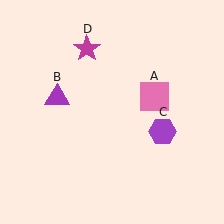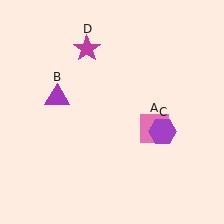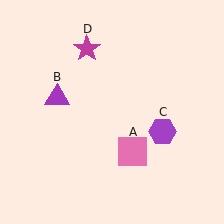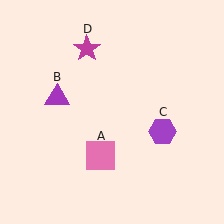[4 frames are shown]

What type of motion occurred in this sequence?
The pink square (object A) rotated clockwise around the center of the scene.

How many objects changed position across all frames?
1 object changed position: pink square (object A).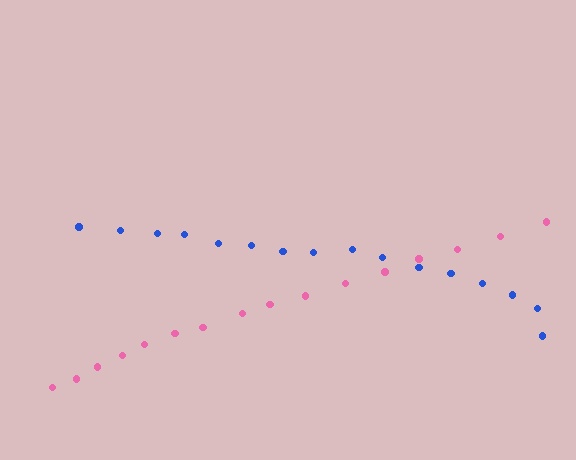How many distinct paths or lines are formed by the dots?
There are 2 distinct paths.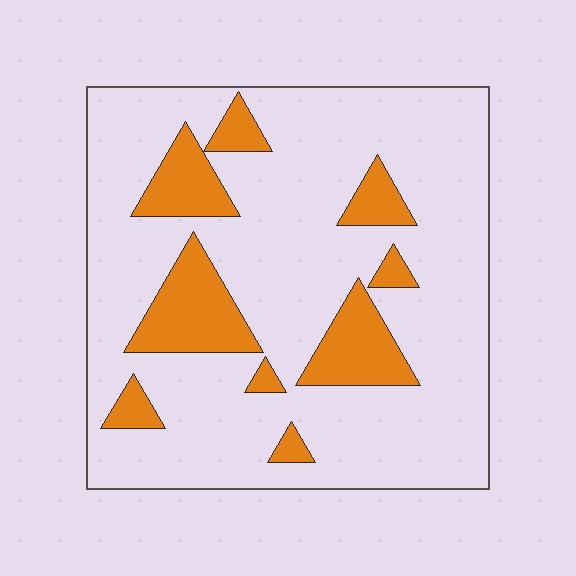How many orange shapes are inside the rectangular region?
9.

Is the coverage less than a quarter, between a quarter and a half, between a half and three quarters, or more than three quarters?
Less than a quarter.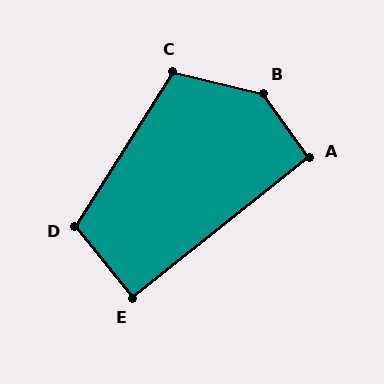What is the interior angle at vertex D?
Approximately 109 degrees (obtuse).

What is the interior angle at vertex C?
Approximately 109 degrees (obtuse).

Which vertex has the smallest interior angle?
E, at approximately 90 degrees.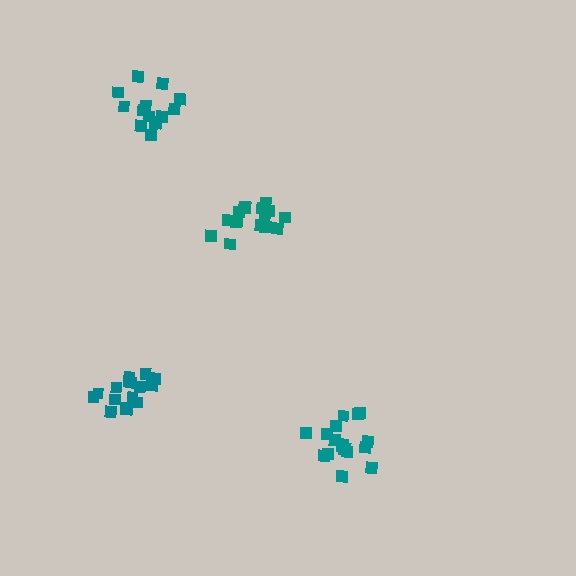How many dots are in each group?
Group 1: 16 dots, Group 2: 16 dots, Group 3: 18 dots, Group 4: 14 dots (64 total).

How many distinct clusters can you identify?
There are 4 distinct clusters.